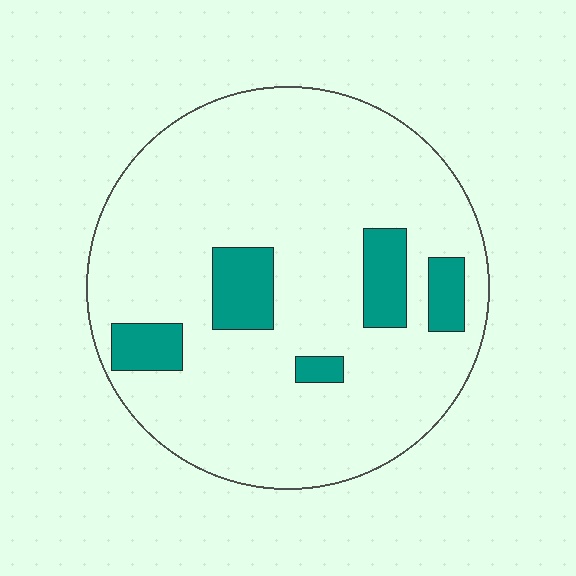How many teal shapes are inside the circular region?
5.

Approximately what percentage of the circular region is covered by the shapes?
Approximately 15%.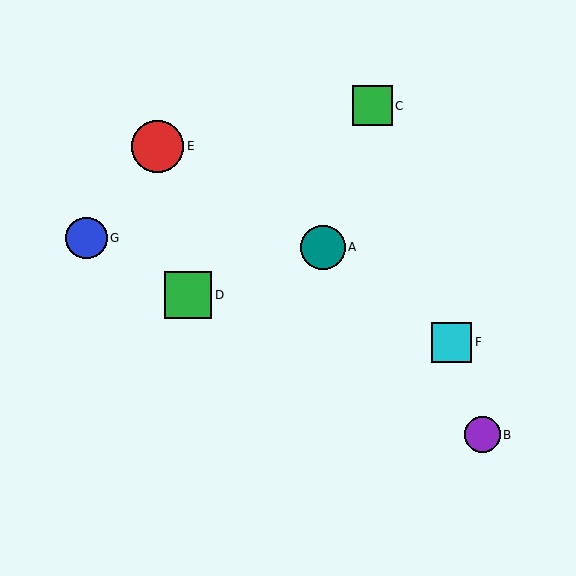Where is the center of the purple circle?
The center of the purple circle is at (482, 435).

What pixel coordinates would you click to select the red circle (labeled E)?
Click at (158, 146) to select the red circle E.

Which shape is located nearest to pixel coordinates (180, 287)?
The green square (labeled D) at (188, 295) is nearest to that location.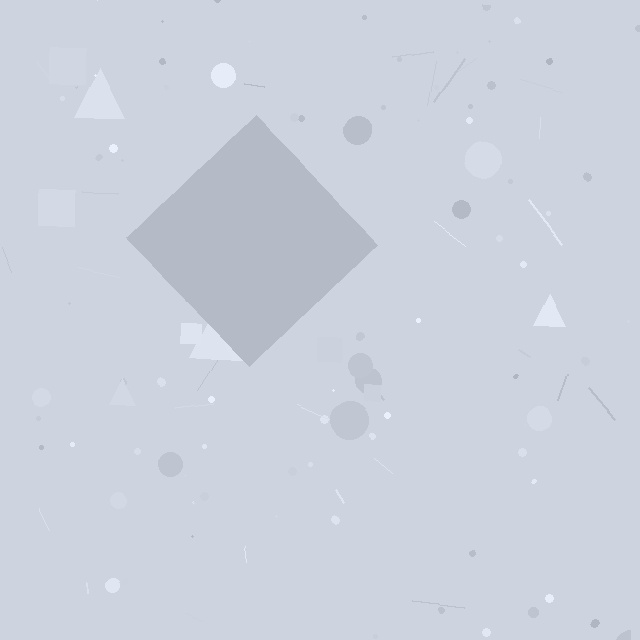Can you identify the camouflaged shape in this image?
The camouflaged shape is a diamond.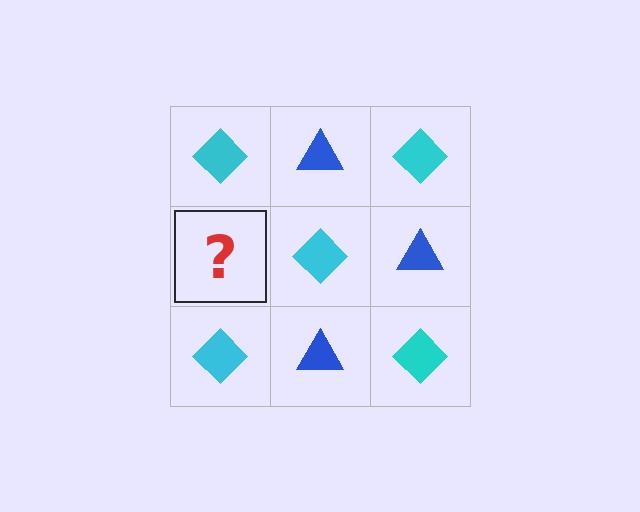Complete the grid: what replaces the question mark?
The question mark should be replaced with a blue triangle.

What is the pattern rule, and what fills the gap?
The rule is that it alternates cyan diamond and blue triangle in a checkerboard pattern. The gap should be filled with a blue triangle.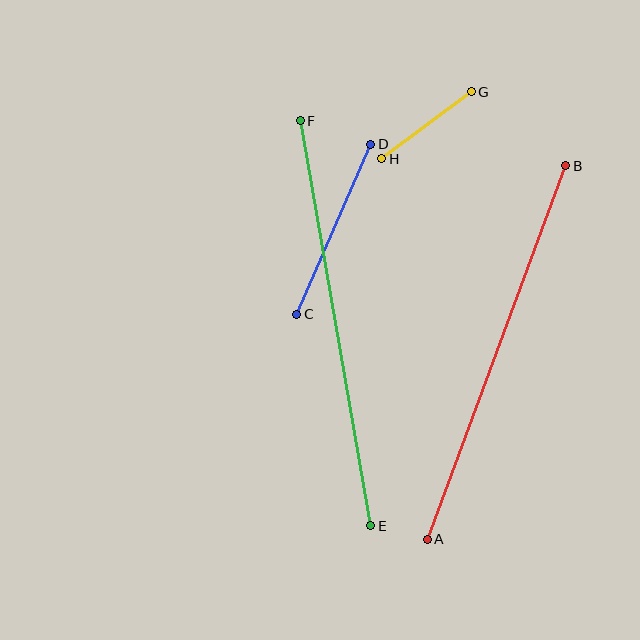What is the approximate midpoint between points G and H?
The midpoint is at approximately (427, 125) pixels.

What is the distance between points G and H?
The distance is approximately 112 pixels.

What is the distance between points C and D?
The distance is approximately 186 pixels.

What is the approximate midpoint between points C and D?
The midpoint is at approximately (334, 229) pixels.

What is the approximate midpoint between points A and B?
The midpoint is at approximately (496, 352) pixels.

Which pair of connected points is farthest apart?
Points E and F are farthest apart.